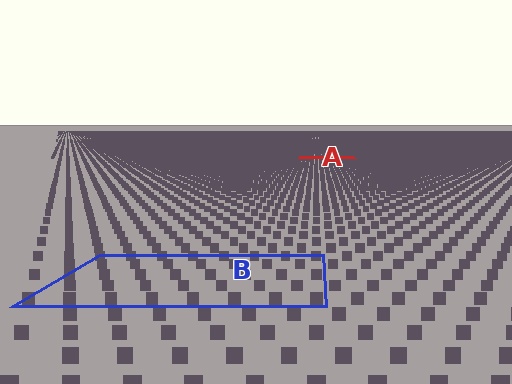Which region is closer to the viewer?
Region B is closer. The texture elements there are larger and more spread out.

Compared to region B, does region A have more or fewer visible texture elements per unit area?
Region A has more texture elements per unit area — they are packed more densely because it is farther away.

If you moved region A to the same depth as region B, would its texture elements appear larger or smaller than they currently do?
They would appear larger. At a closer depth, the same texture elements are projected at a bigger on-screen size.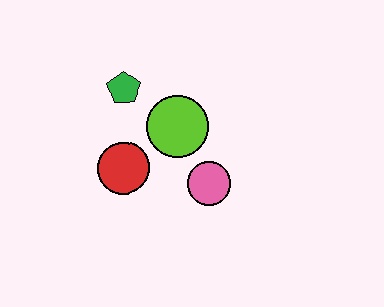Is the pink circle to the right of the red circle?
Yes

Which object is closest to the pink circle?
The lime circle is closest to the pink circle.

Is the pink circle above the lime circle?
No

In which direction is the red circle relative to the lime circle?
The red circle is to the left of the lime circle.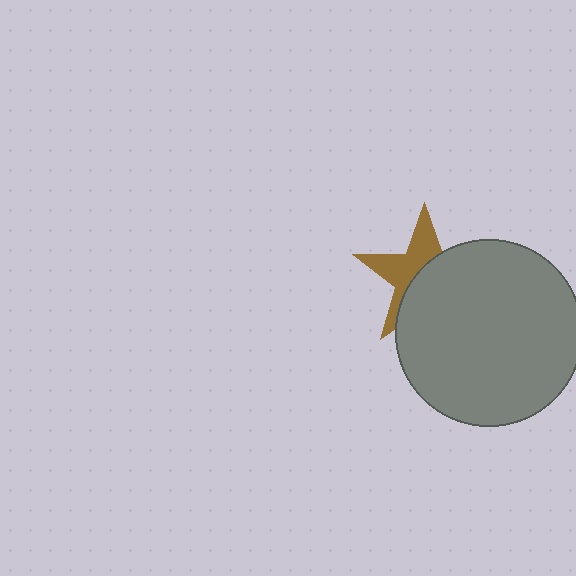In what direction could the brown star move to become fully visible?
The brown star could move toward the upper-left. That would shift it out from behind the gray circle entirely.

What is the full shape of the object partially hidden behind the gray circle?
The partially hidden object is a brown star.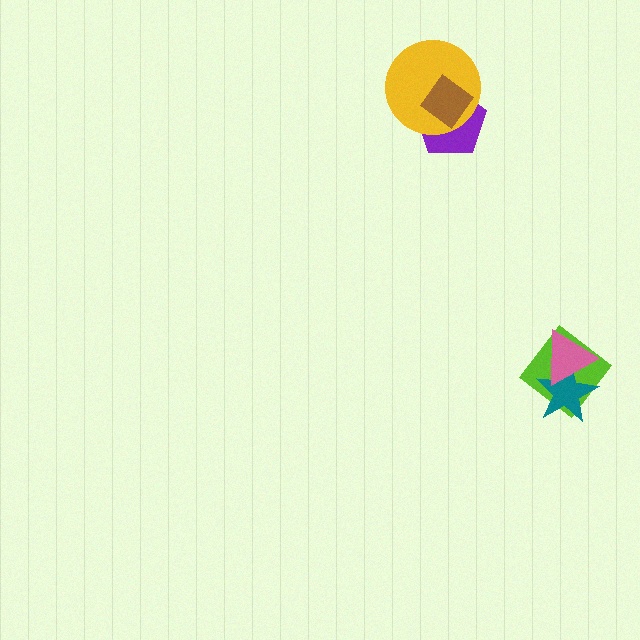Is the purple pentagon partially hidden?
Yes, it is partially covered by another shape.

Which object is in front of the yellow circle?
The brown diamond is in front of the yellow circle.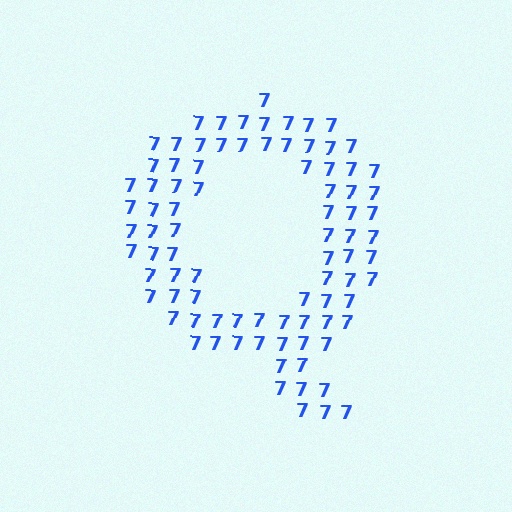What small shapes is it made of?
It is made of small digit 7's.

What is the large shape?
The large shape is the letter Q.